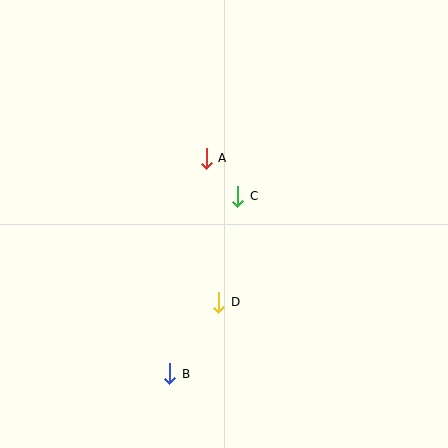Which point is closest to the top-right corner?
Point C is closest to the top-right corner.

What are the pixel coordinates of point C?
Point C is at (238, 196).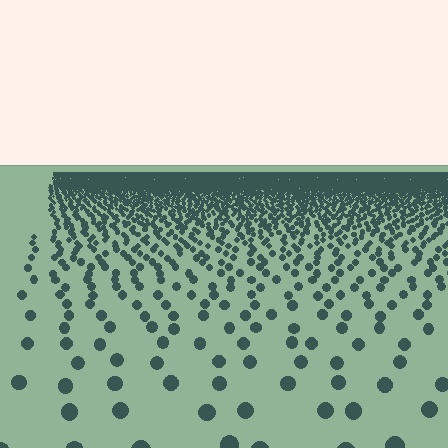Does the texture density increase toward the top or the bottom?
Density increases toward the top.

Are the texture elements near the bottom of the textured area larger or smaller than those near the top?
Larger. Near the bottom, elements are closer to the viewer and appear at a bigger on-screen size.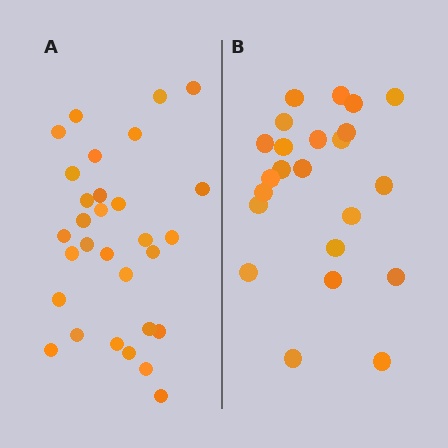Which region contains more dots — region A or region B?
Region A (the left region) has more dots.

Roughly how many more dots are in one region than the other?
Region A has roughly 8 or so more dots than region B.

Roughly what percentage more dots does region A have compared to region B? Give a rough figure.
About 30% more.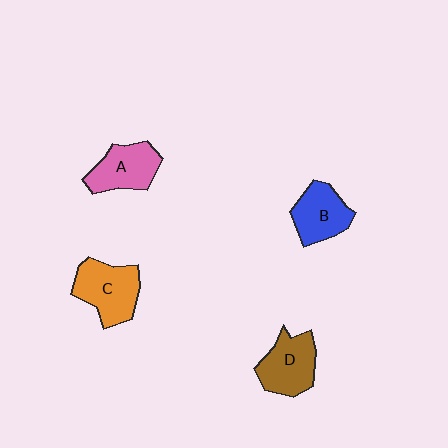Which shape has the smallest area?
Shape B (blue).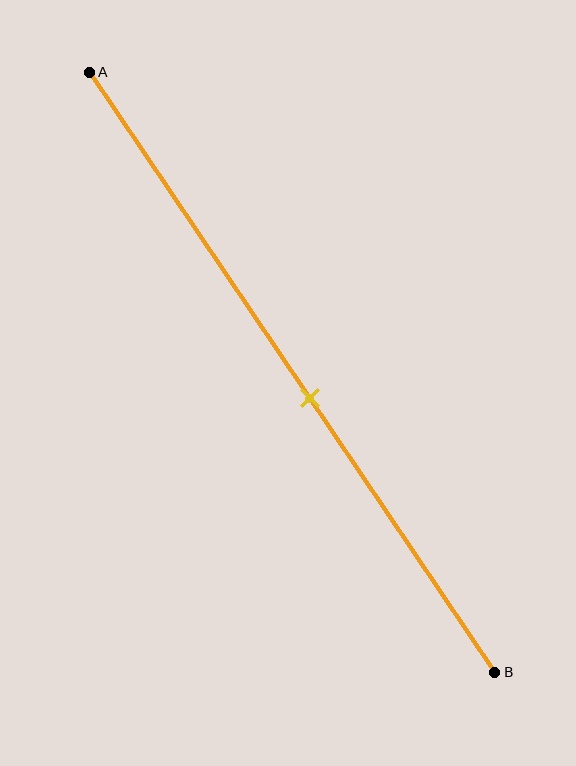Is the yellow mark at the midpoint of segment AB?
No, the mark is at about 55% from A, not at the 50% midpoint.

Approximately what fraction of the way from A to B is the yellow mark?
The yellow mark is approximately 55% of the way from A to B.